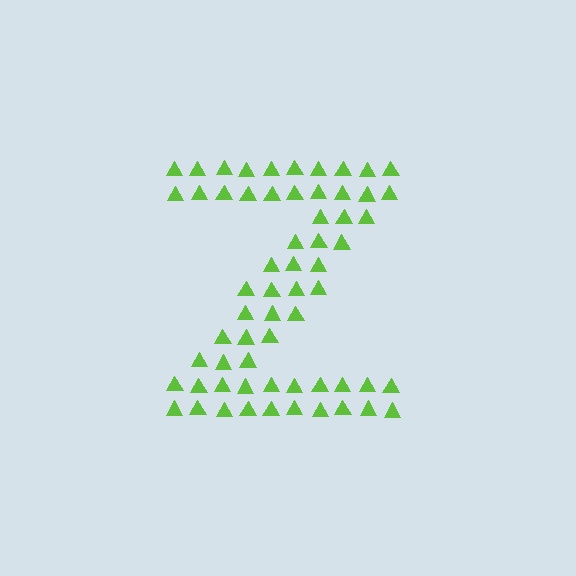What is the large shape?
The large shape is the letter Z.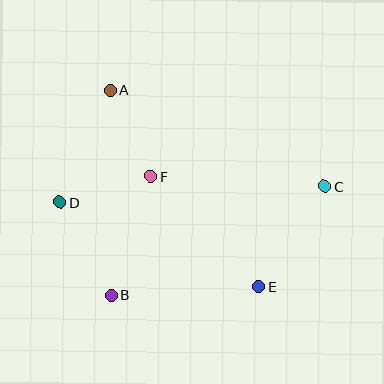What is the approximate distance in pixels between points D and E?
The distance between D and E is approximately 216 pixels.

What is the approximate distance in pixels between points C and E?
The distance between C and E is approximately 120 pixels.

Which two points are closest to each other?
Points D and F are closest to each other.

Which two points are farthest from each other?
Points C and D are farthest from each other.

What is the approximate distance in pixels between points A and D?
The distance between A and D is approximately 123 pixels.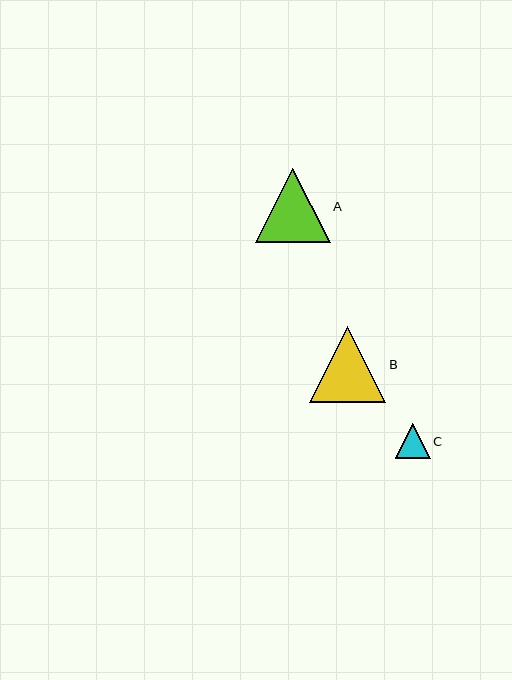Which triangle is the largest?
Triangle B is the largest with a size of approximately 77 pixels.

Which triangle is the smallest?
Triangle C is the smallest with a size of approximately 35 pixels.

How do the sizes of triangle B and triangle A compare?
Triangle B and triangle A are approximately the same size.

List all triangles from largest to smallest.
From largest to smallest: B, A, C.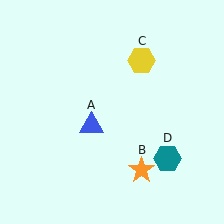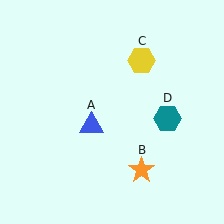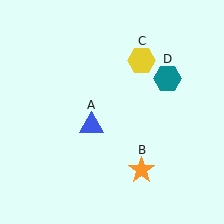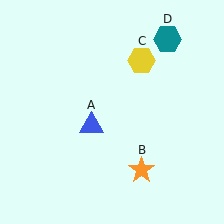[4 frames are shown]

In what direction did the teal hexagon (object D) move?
The teal hexagon (object D) moved up.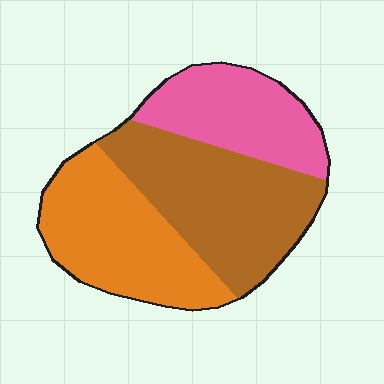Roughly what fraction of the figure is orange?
Orange covers 35% of the figure.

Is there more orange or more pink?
Orange.